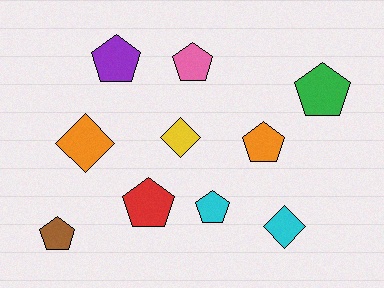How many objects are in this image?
There are 10 objects.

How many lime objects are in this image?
There are no lime objects.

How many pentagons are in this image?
There are 7 pentagons.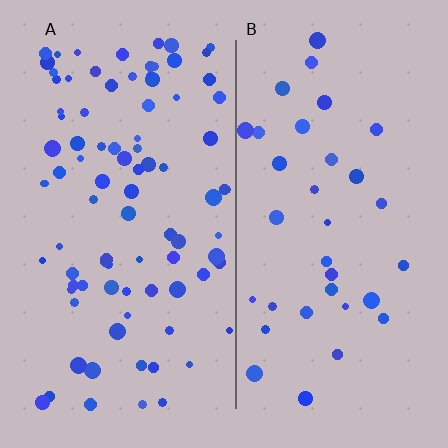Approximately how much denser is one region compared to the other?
Approximately 2.6× — region A over region B.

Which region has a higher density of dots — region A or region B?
A (the left).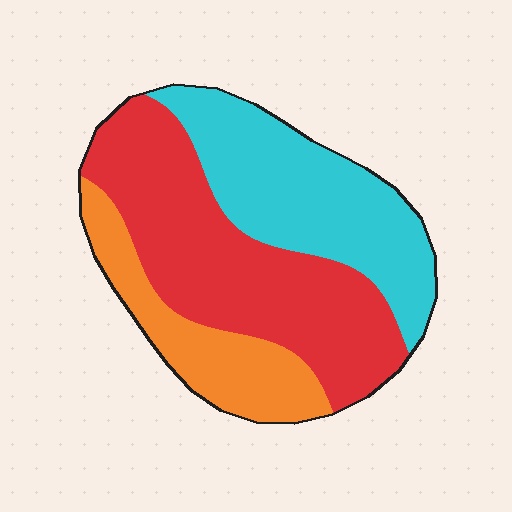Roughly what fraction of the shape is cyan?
Cyan takes up about one third (1/3) of the shape.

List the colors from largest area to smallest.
From largest to smallest: red, cyan, orange.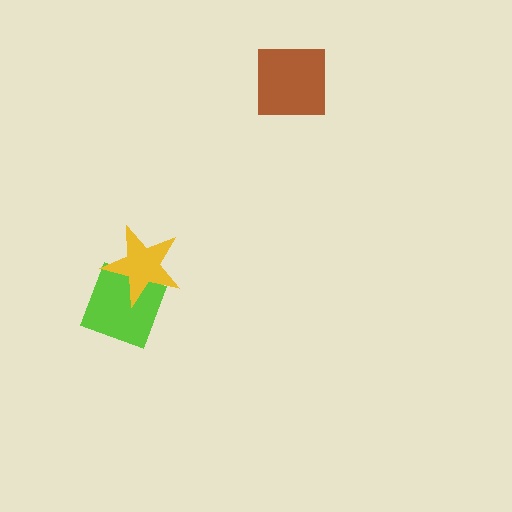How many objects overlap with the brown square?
0 objects overlap with the brown square.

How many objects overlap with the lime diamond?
1 object overlaps with the lime diamond.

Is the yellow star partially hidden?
No, no other shape covers it.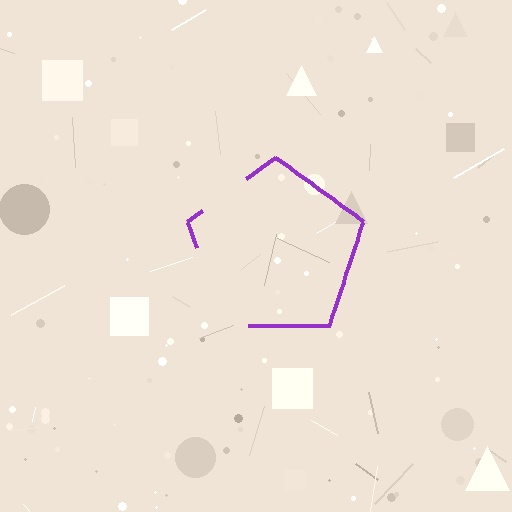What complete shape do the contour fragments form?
The contour fragments form a pentagon.